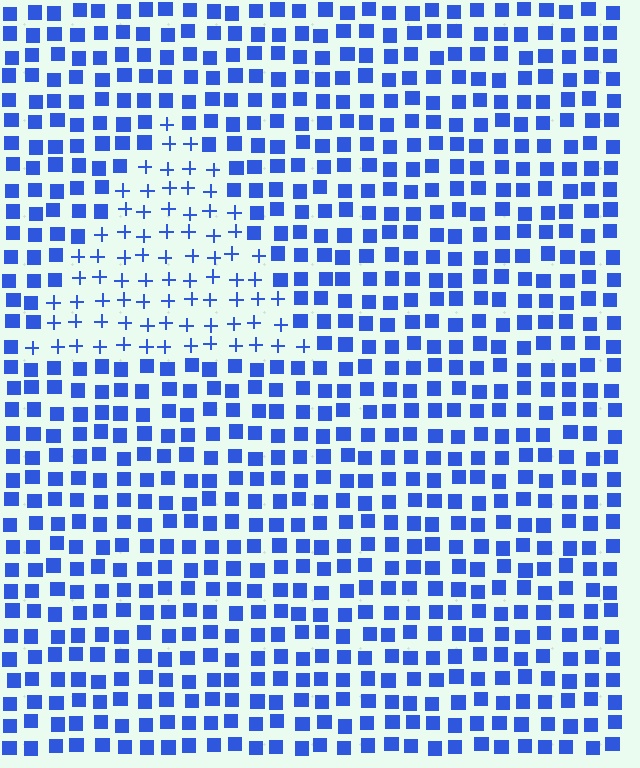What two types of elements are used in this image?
The image uses plus signs inside the triangle region and squares outside it.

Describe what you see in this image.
The image is filled with small blue elements arranged in a uniform grid. A triangle-shaped region contains plus signs, while the surrounding area contains squares. The boundary is defined purely by the change in element shape.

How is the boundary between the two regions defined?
The boundary is defined by a change in element shape: plus signs inside vs. squares outside. All elements share the same color and spacing.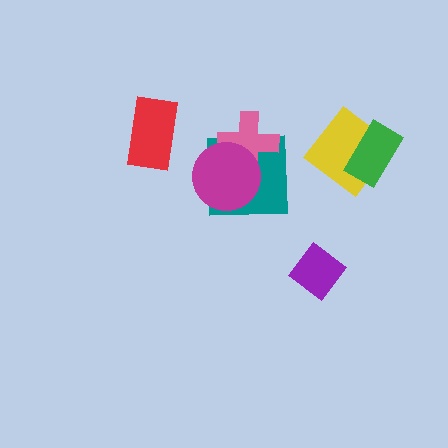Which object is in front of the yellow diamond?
The green rectangle is in front of the yellow diamond.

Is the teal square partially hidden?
Yes, it is partially covered by another shape.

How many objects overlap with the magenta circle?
2 objects overlap with the magenta circle.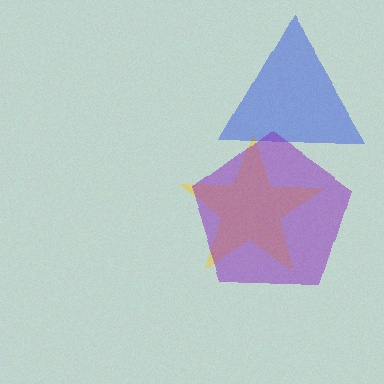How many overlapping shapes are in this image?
There are 3 overlapping shapes in the image.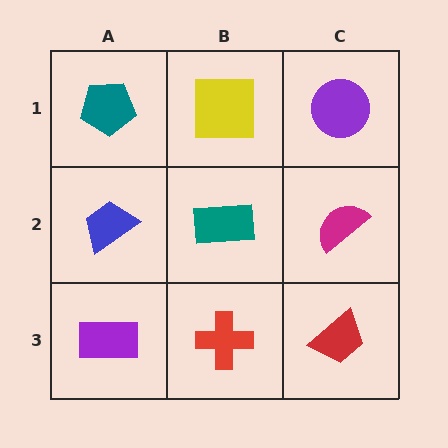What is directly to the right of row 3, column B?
A red trapezoid.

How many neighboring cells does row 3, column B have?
3.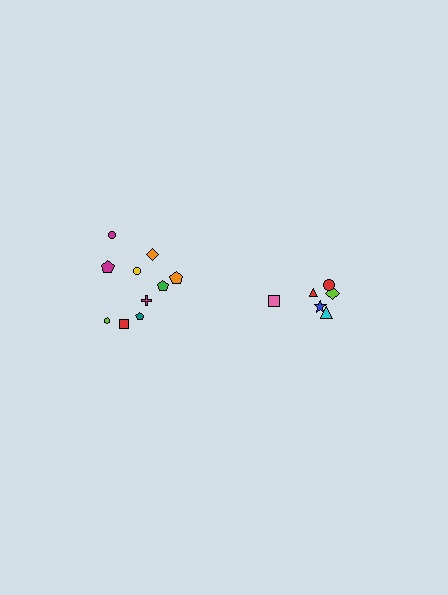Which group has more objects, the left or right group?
The left group.